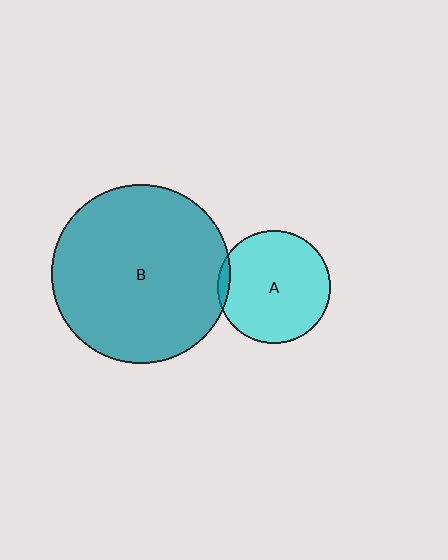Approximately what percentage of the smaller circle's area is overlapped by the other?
Approximately 5%.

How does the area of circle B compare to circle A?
Approximately 2.5 times.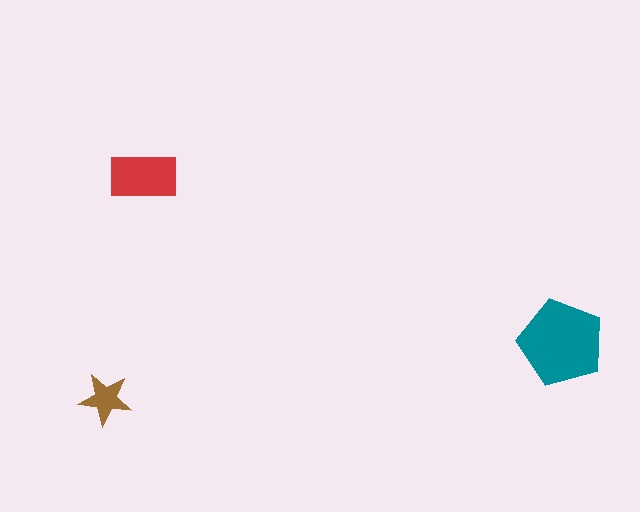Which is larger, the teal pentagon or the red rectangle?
The teal pentagon.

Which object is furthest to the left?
The brown star is leftmost.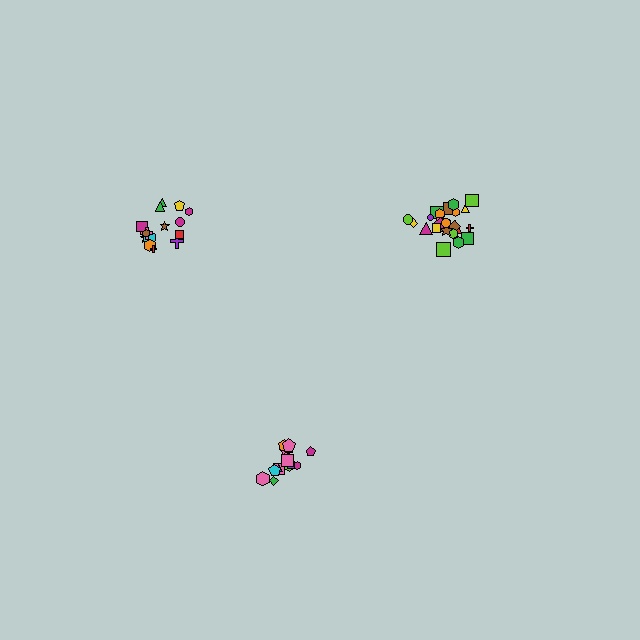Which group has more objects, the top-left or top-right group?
The top-right group.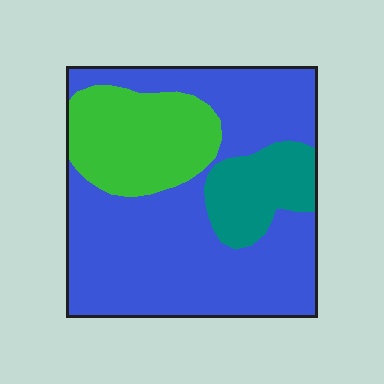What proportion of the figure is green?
Green takes up between a sixth and a third of the figure.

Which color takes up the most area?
Blue, at roughly 65%.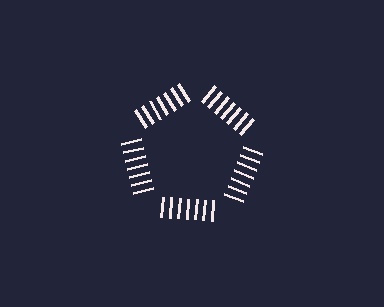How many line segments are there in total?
35 — 7 along each of the 5 edges.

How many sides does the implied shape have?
5 sides — the line-ends trace a pentagon.